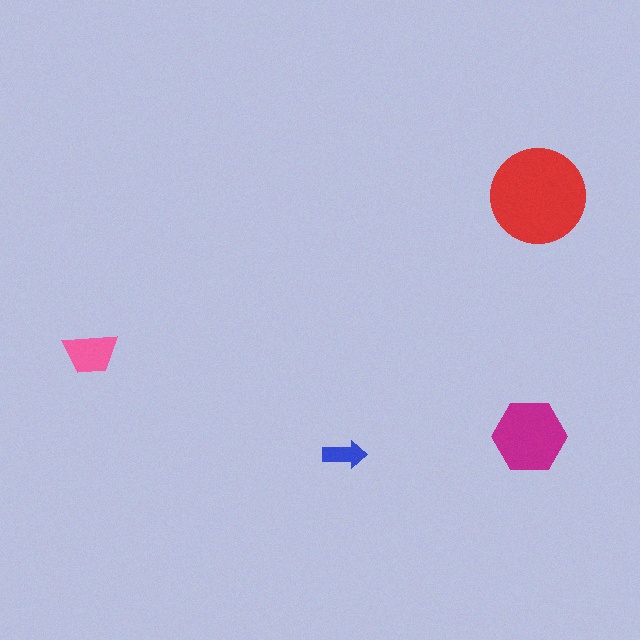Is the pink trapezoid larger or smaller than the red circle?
Smaller.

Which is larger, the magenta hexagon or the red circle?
The red circle.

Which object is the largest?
The red circle.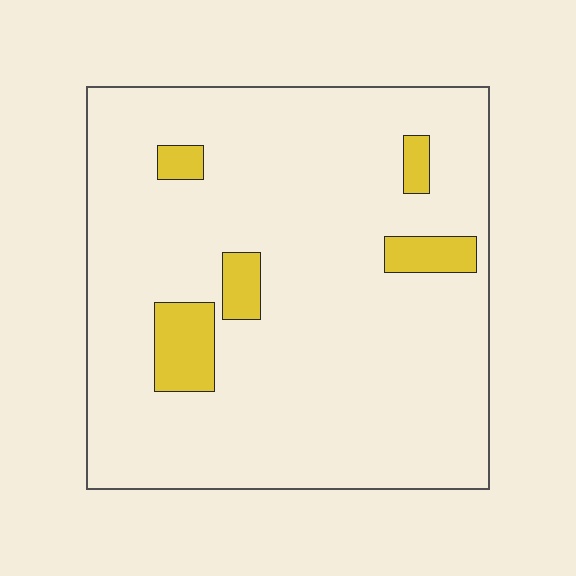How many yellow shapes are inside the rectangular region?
5.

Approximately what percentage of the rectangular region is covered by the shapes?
Approximately 10%.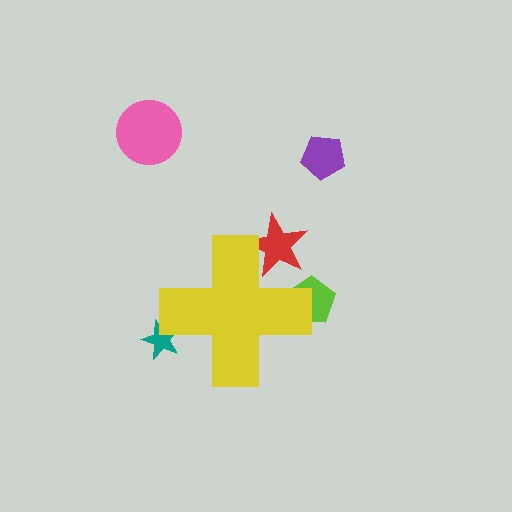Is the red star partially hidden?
Yes, the red star is partially hidden behind the yellow cross.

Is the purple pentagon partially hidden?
No, the purple pentagon is fully visible.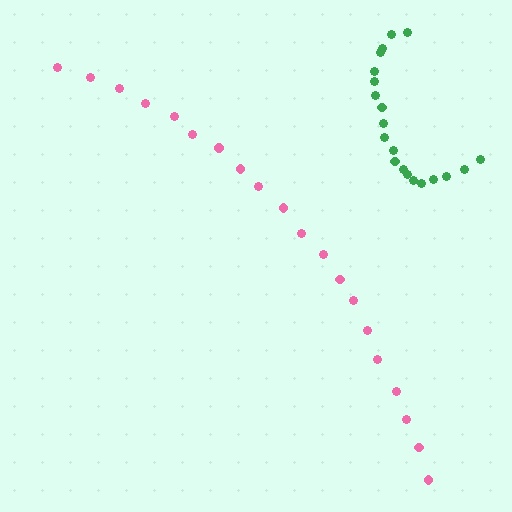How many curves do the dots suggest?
There are 2 distinct paths.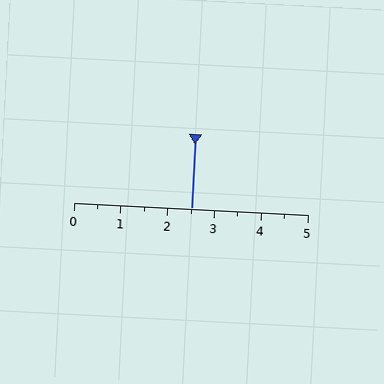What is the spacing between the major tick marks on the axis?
The major ticks are spaced 1 apart.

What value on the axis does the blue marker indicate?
The marker indicates approximately 2.5.